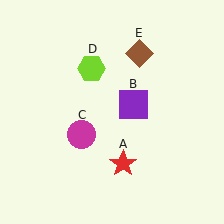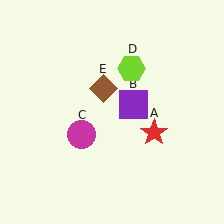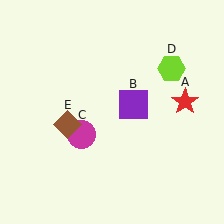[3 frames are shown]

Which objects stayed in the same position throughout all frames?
Purple square (object B) and magenta circle (object C) remained stationary.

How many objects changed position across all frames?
3 objects changed position: red star (object A), lime hexagon (object D), brown diamond (object E).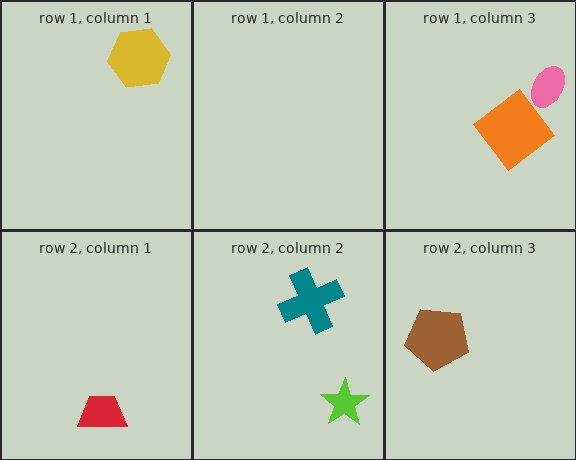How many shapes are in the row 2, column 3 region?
1.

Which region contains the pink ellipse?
The row 1, column 3 region.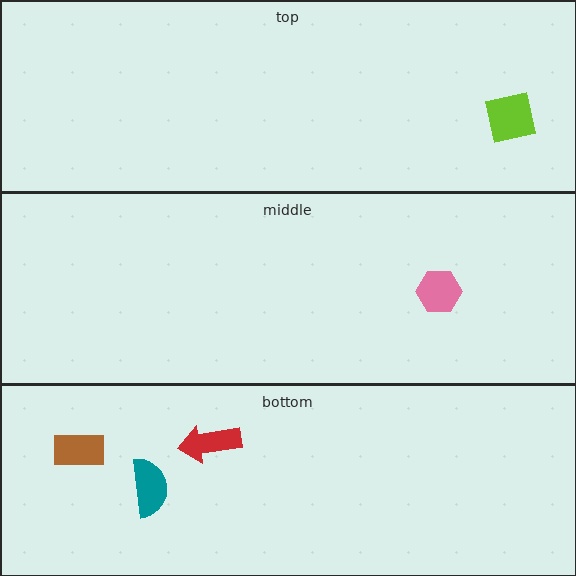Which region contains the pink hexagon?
The middle region.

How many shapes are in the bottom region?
3.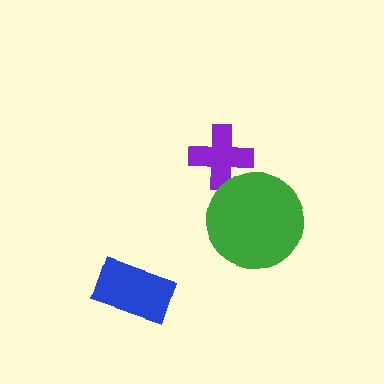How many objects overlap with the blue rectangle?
0 objects overlap with the blue rectangle.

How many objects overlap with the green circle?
1 object overlaps with the green circle.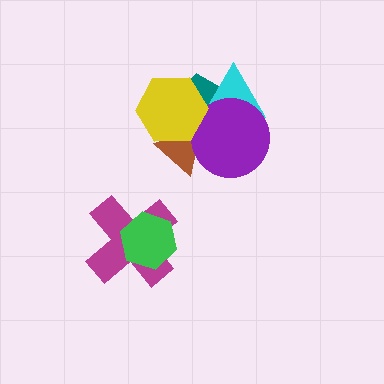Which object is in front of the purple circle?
The yellow hexagon is in front of the purple circle.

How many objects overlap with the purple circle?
4 objects overlap with the purple circle.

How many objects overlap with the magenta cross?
1 object overlaps with the magenta cross.